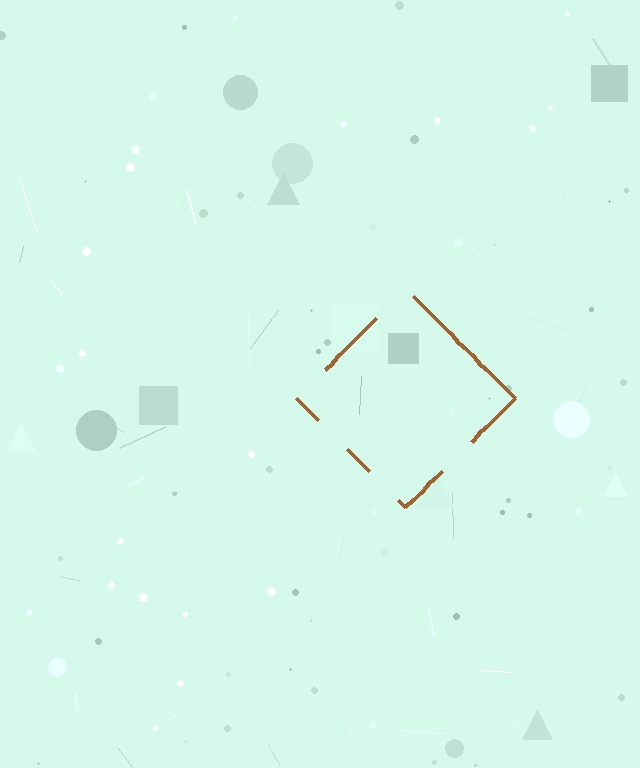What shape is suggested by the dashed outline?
The dashed outline suggests a diamond.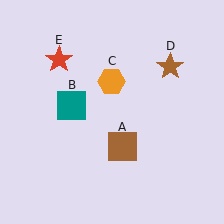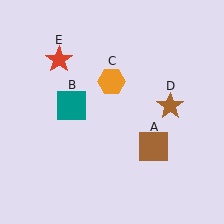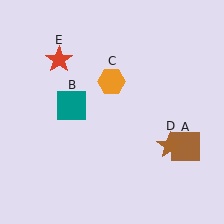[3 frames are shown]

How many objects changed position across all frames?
2 objects changed position: brown square (object A), brown star (object D).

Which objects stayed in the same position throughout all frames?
Teal square (object B) and orange hexagon (object C) and red star (object E) remained stationary.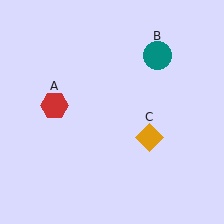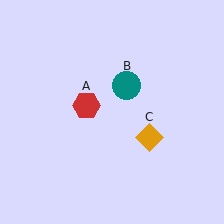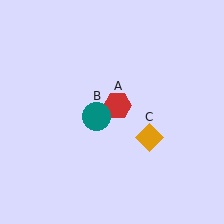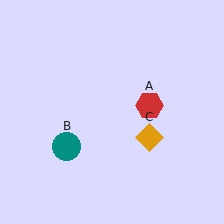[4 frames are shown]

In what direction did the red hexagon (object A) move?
The red hexagon (object A) moved right.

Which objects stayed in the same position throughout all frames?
Orange diamond (object C) remained stationary.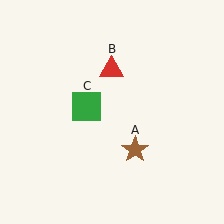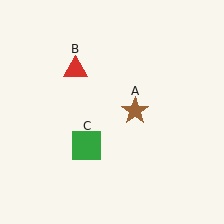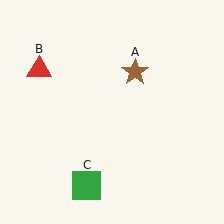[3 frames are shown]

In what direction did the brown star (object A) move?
The brown star (object A) moved up.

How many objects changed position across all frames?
3 objects changed position: brown star (object A), red triangle (object B), green square (object C).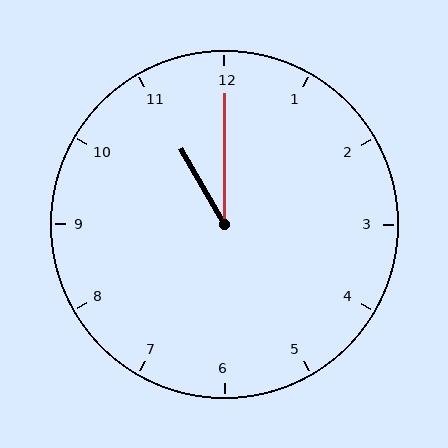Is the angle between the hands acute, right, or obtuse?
It is acute.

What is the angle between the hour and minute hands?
Approximately 30 degrees.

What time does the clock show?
11:00.